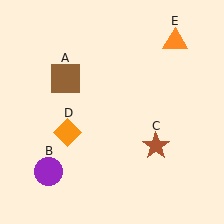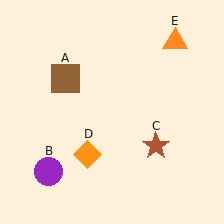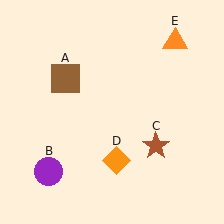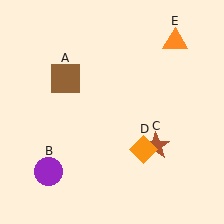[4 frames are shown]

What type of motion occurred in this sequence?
The orange diamond (object D) rotated counterclockwise around the center of the scene.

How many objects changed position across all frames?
1 object changed position: orange diamond (object D).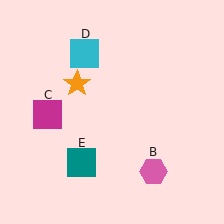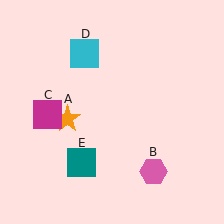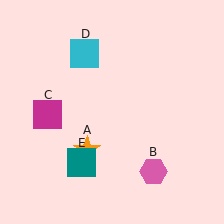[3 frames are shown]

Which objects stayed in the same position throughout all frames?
Pink hexagon (object B) and magenta square (object C) and cyan square (object D) and teal square (object E) remained stationary.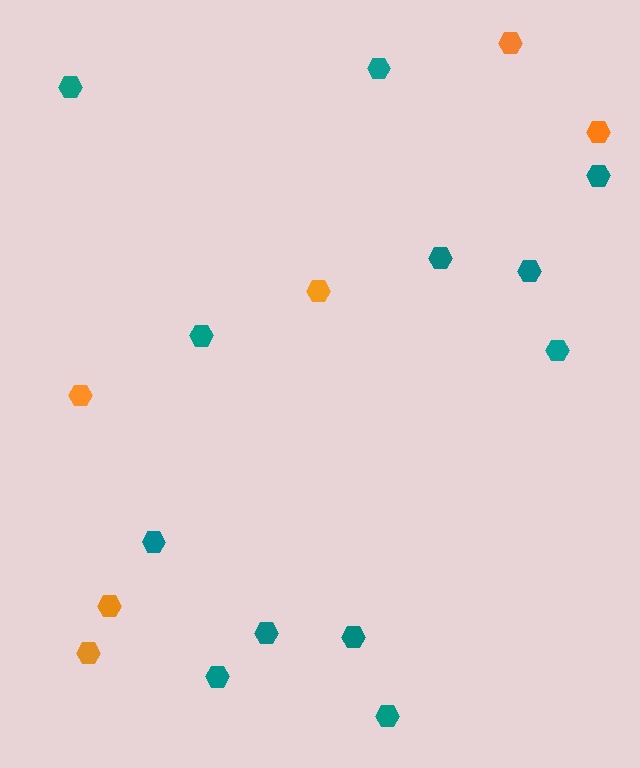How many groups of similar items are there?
There are 2 groups: one group of teal hexagons (12) and one group of orange hexagons (6).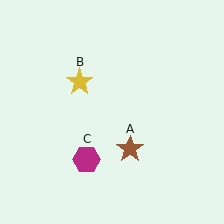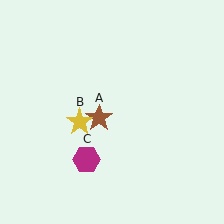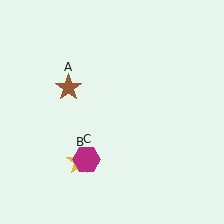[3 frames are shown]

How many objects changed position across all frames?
2 objects changed position: brown star (object A), yellow star (object B).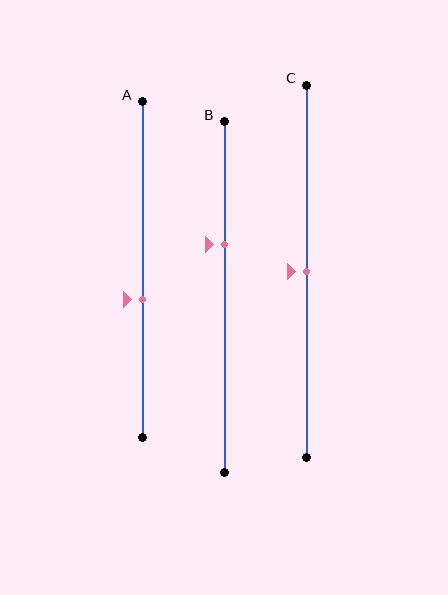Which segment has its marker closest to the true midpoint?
Segment C has its marker closest to the true midpoint.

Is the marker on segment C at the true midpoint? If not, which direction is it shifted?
Yes, the marker on segment C is at the true midpoint.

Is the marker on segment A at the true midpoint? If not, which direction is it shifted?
No, the marker on segment A is shifted downward by about 9% of the segment length.